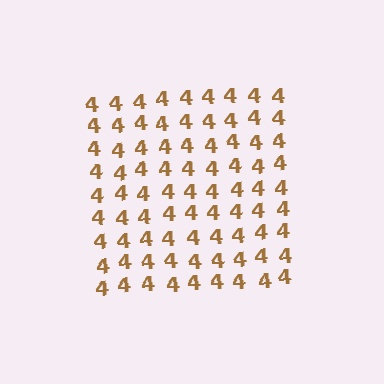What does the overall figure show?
The overall figure shows a square.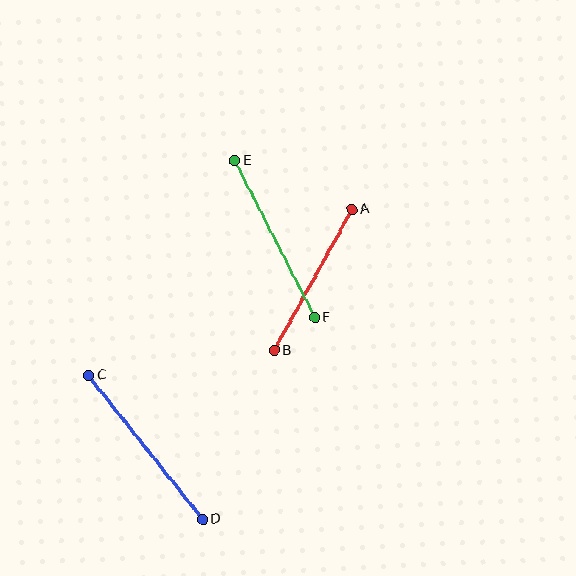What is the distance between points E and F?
The distance is approximately 176 pixels.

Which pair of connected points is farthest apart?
Points C and D are farthest apart.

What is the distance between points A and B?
The distance is approximately 161 pixels.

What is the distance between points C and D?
The distance is approximately 184 pixels.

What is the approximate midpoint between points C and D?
The midpoint is at approximately (146, 447) pixels.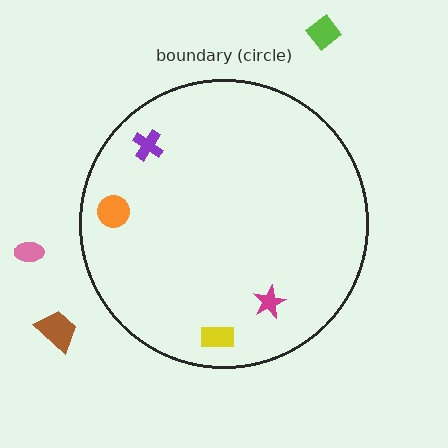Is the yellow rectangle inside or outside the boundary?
Inside.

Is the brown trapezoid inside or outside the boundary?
Outside.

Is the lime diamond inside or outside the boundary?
Outside.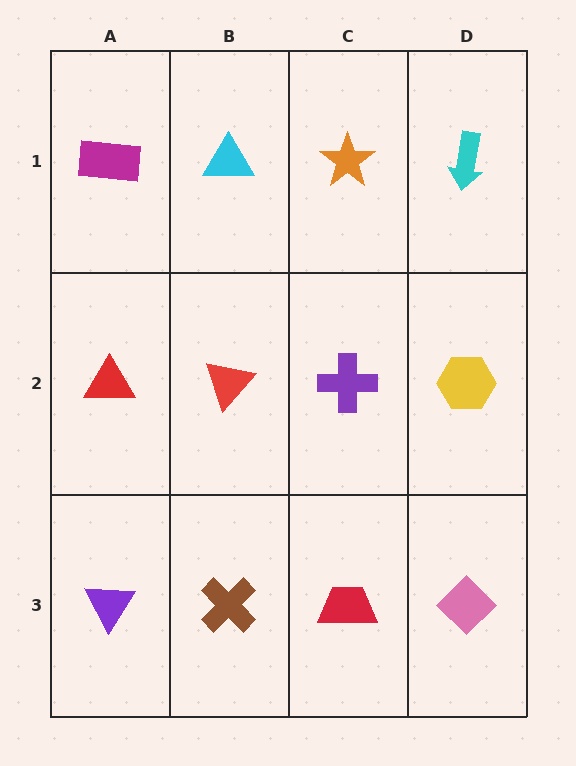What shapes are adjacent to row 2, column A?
A magenta rectangle (row 1, column A), a purple triangle (row 3, column A), a red triangle (row 2, column B).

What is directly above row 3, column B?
A red triangle.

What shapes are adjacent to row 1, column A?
A red triangle (row 2, column A), a cyan triangle (row 1, column B).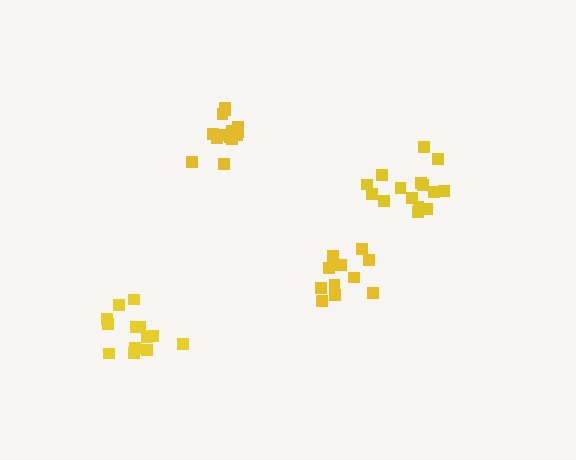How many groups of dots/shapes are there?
There are 4 groups.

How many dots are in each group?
Group 1: 13 dots, Group 2: 14 dots, Group 3: 11 dots, Group 4: 15 dots (53 total).